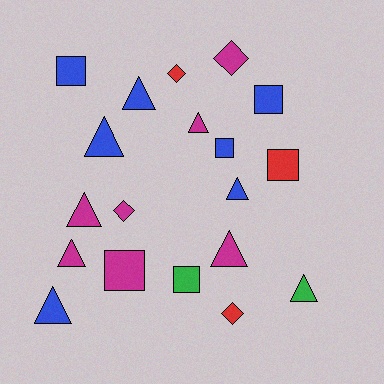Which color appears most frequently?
Magenta, with 7 objects.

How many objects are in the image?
There are 19 objects.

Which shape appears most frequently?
Triangle, with 9 objects.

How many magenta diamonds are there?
There are 2 magenta diamonds.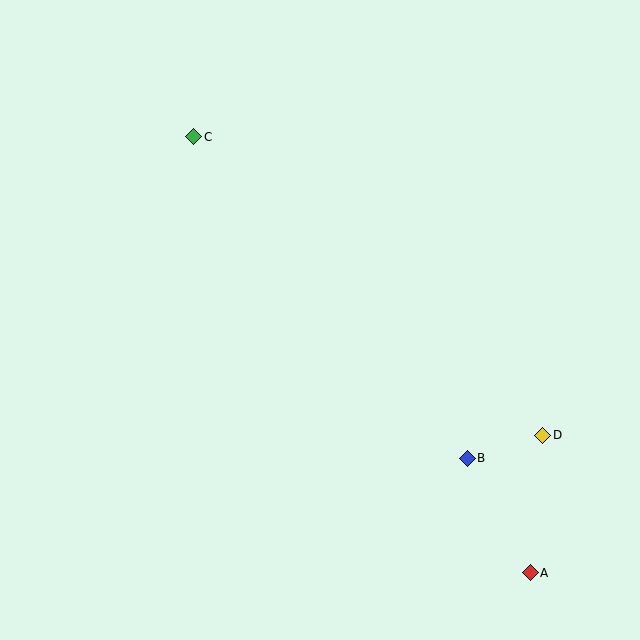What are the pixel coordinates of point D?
Point D is at (543, 435).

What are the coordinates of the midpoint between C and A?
The midpoint between C and A is at (362, 355).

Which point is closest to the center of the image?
Point B at (467, 458) is closest to the center.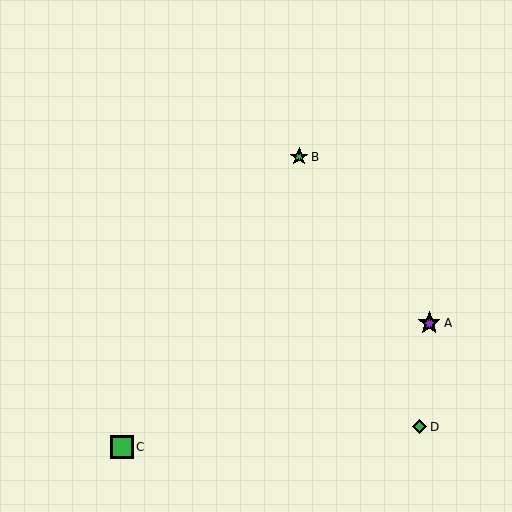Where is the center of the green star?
The center of the green star is at (299, 157).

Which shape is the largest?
The purple star (labeled A) is the largest.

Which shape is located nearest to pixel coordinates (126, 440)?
The green square (labeled C) at (122, 447) is nearest to that location.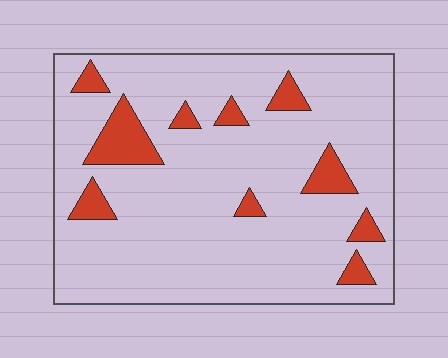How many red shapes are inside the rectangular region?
10.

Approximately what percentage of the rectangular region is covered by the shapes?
Approximately 10%.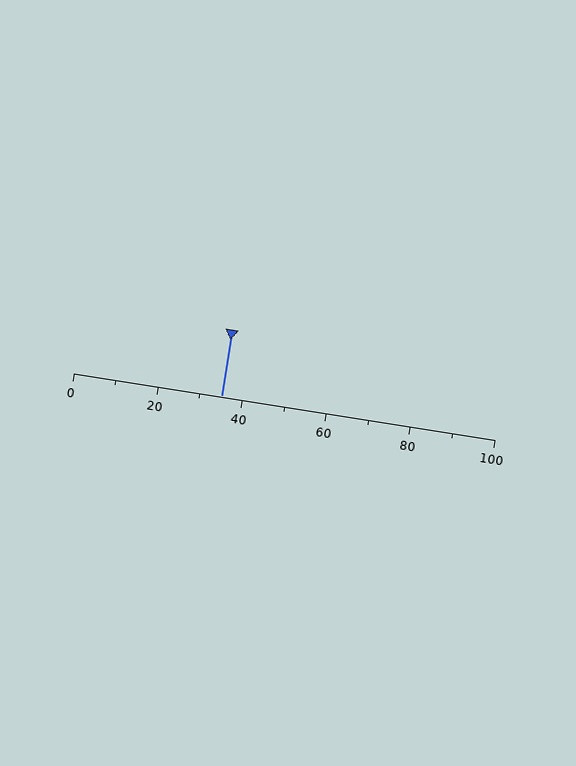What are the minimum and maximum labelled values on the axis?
The axis runs from 0 to 100.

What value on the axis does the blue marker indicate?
The marker indicates approximately 35.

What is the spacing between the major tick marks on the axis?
The major ticks are spaced 20 apart.